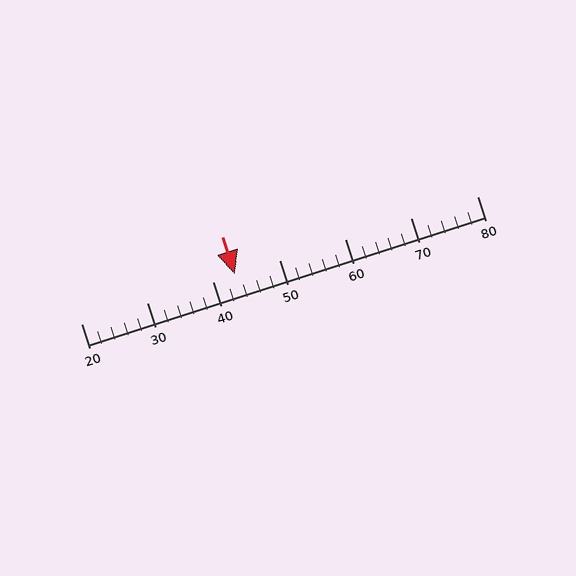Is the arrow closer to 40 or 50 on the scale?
The arrow is closer to 40.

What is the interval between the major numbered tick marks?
The major tick marks are spaced 10 units apart.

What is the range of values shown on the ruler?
The ruler shows values from 20 to 80.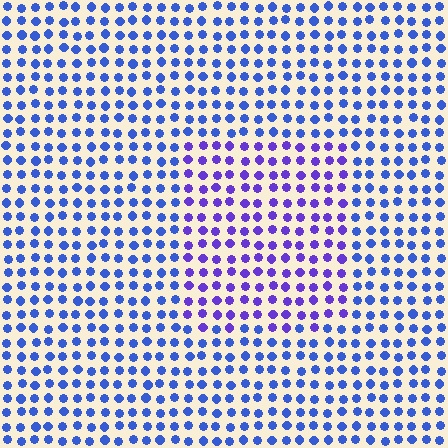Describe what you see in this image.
The image is filled with small blue elements in a uniform arrangement. A rectangle-shaped region is visible where the elements are tinted to a slightly different hue, forming a subtle color boundary.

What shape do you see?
I see a rectangle.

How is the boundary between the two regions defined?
The boundary is defined purely by a slight shift in hue (about 33 degrees). Spacing, size, and orientation are identical on both sides.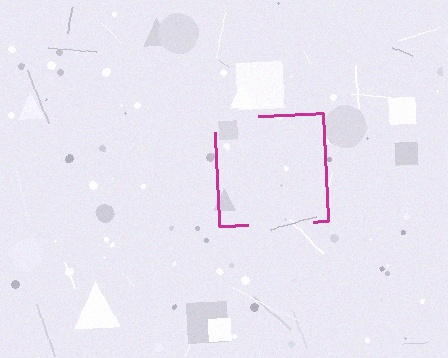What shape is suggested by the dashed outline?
The dashed outline suggests a square.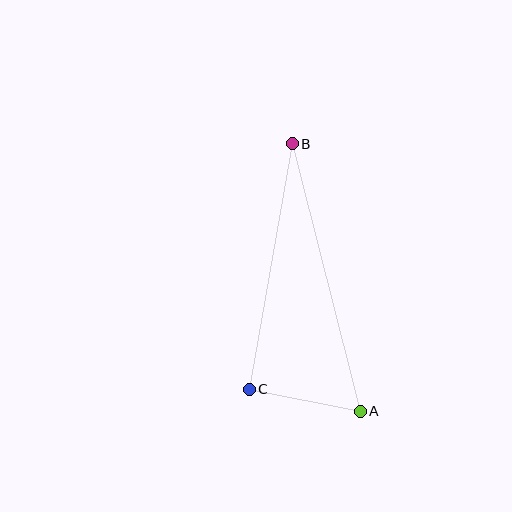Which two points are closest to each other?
Points A and C are closest to each other.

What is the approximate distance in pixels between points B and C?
The distance between B and C is approximately 249 pixels.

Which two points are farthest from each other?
Points A and B are farthest from each other.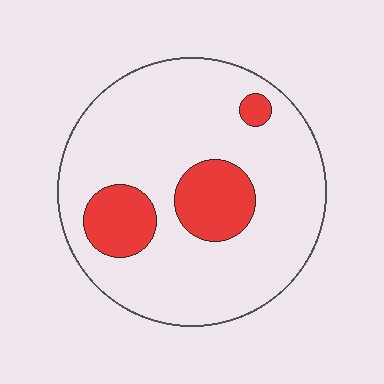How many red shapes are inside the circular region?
3.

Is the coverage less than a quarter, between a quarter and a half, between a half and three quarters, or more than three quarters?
Less than a quarter.